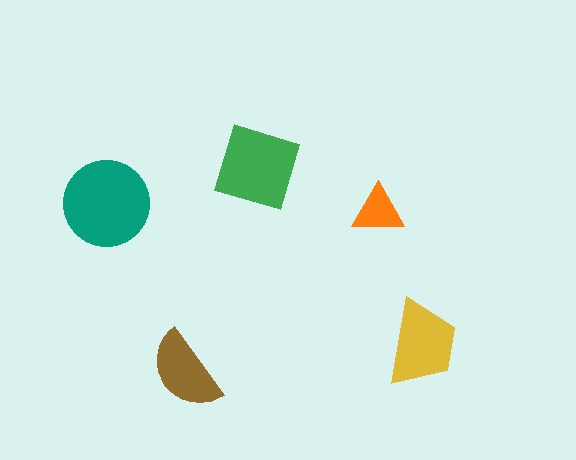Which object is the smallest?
The orange triangle.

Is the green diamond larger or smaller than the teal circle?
Smaller.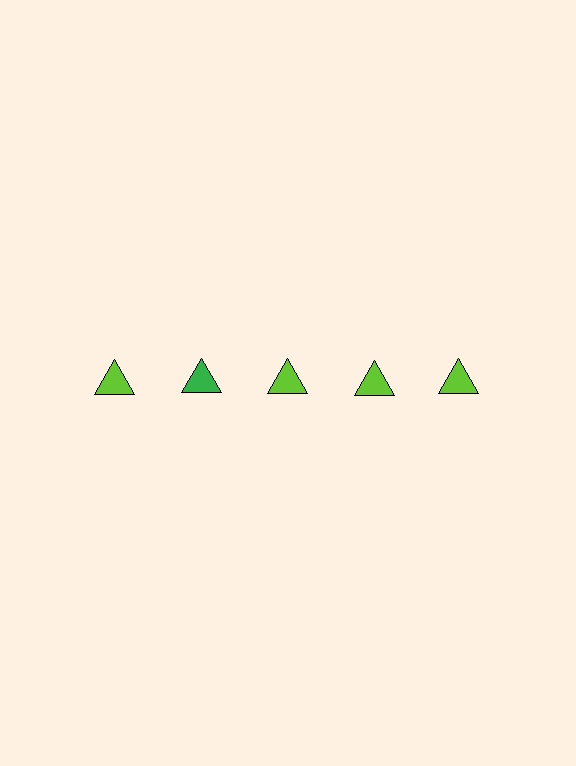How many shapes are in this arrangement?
There are 5 shapes arranged in a grid pattern.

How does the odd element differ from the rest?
It has a different color: green instead of lime.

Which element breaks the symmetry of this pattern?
The green triangle in the top row, second from left column breaks the symmetry. All other shapes are lime triangles.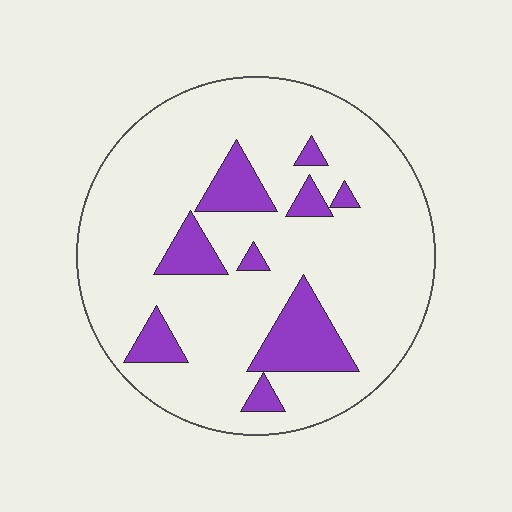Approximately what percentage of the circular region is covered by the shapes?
Approximately 15%.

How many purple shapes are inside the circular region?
9.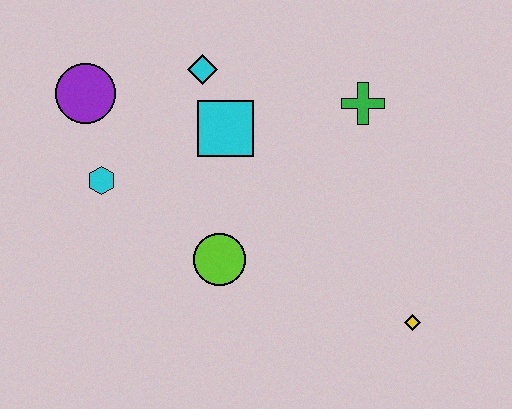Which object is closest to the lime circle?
The cyan square is closest to the lime circle.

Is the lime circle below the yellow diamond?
No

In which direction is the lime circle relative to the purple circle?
The lime circle is below the purple circle.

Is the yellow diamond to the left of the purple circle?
No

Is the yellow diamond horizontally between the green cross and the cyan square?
No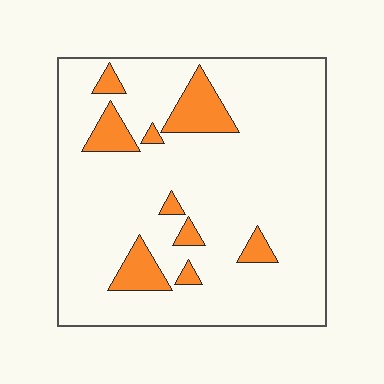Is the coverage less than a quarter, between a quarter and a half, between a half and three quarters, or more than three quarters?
Less than a quarter.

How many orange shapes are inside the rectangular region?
9.